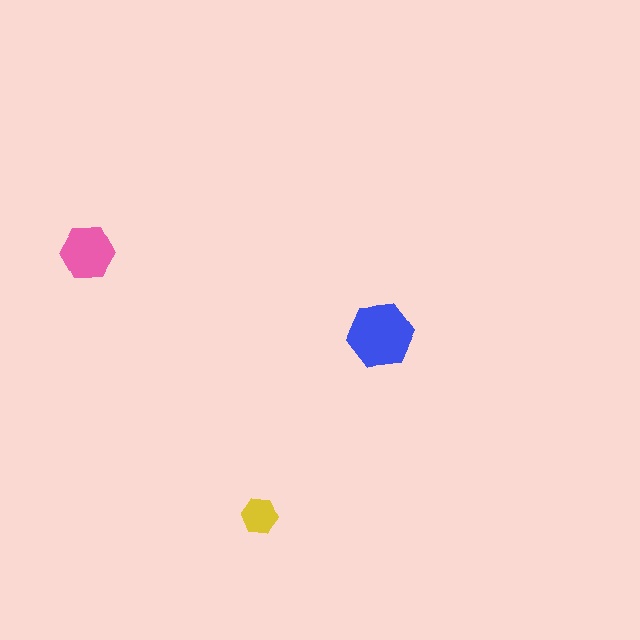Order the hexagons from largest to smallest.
the blue one, the pink one, the yellow one.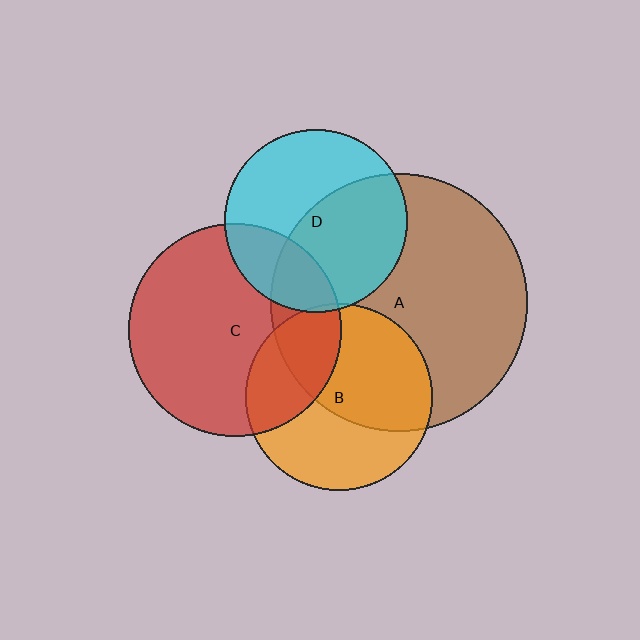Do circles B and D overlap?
Yes.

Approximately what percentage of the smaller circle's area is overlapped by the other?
Approximately 5%.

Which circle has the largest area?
Circle A (brown).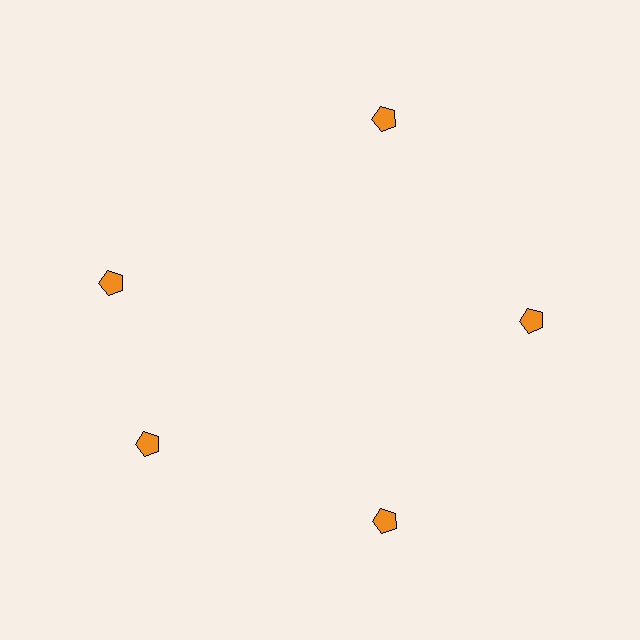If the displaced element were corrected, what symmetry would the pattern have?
It would have 5-fold rotational symmetry — the pattern would map onto itself every 72 degrees.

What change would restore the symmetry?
The symmetry would be restored by rotating it back into even spacing with its neighbors so that all 5 pentagons sit at equal angles and equal distance from the center.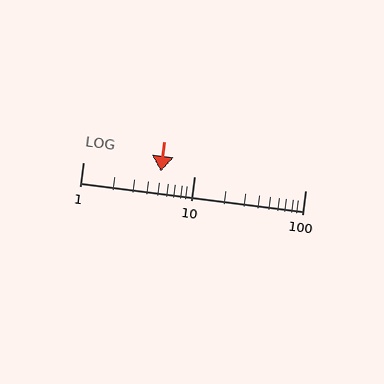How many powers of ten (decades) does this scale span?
The scale spans 2 decades, from 1 to 100.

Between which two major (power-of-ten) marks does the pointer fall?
The pointer is between 1 and 10.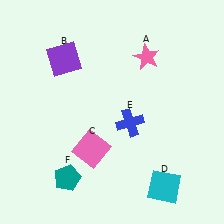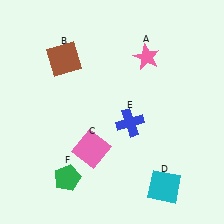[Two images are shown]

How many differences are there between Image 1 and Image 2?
There are 2 differences between the two images.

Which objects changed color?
B changed from purple to brown. F changed from teal to green.